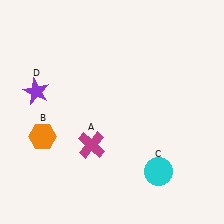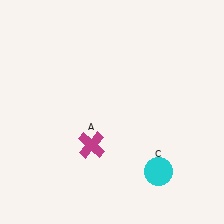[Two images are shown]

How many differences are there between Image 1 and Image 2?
There are 2 differences between the two images.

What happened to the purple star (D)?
The purple star (D) was removed in Image 2. It was in the top-left area of Image 1.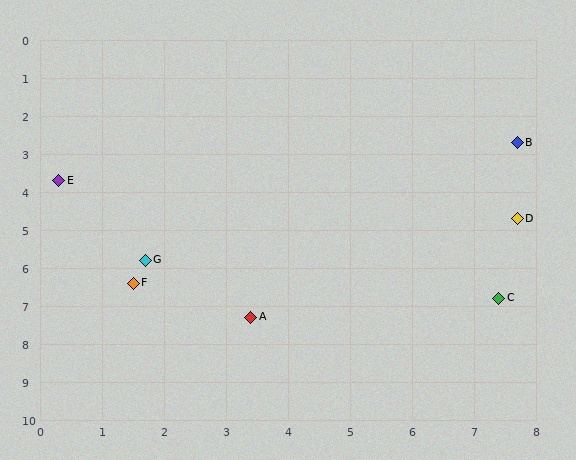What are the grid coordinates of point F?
Point F is at approximately (1.5, 6.4).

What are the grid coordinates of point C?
Point C is at approximately (7.4, 6.8).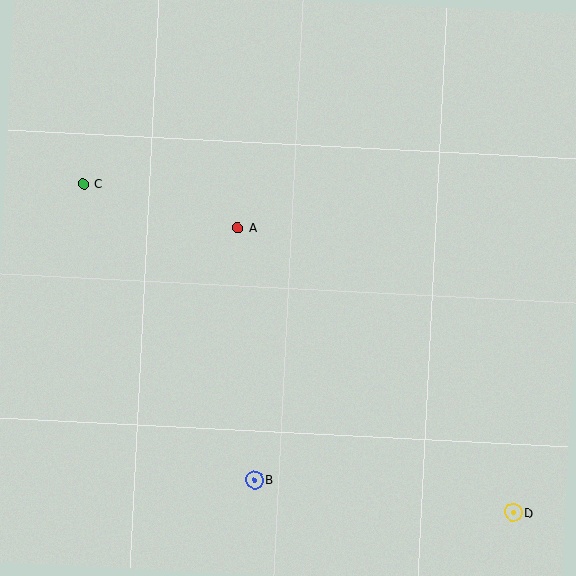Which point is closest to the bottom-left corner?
Point B is closest to the bottom-left corner.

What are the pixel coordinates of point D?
Point D is at (513, 513).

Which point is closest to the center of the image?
Point A at (238, 228) is closest to the center.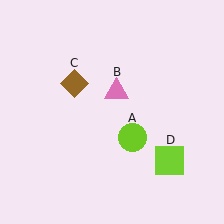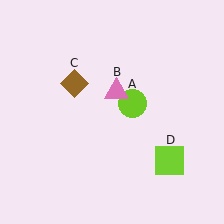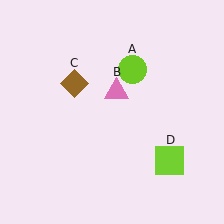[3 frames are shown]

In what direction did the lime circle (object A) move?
The lime circle (object A) moved up.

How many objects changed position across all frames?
1 object changed position: lime circle (object A).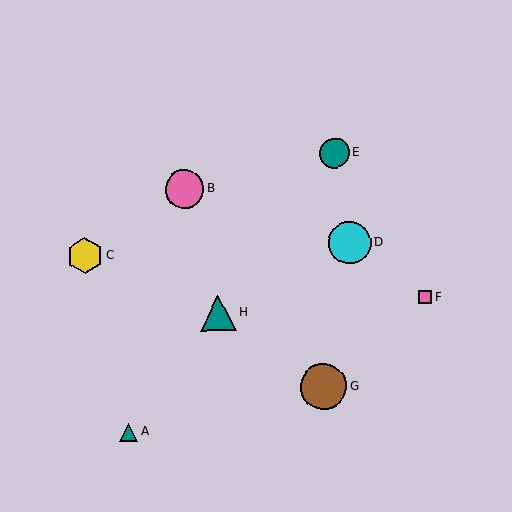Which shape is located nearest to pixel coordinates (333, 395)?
The brown circle (labeled G) at (324, 387) is nearest to that location.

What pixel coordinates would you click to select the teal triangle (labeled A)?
Click at (129, 432) to select the teal triangle A.